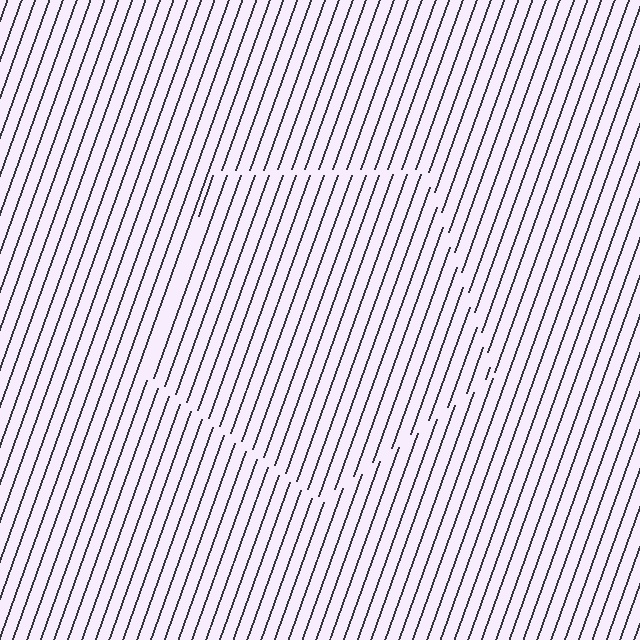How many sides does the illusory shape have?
5 sides — the line-ends trace a pentagon.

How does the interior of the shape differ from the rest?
The interior of the shape contains the same grating, shifted by half a period — the contour is defined by the phase discontinuity where line-ends from the inner and outer gratings abut.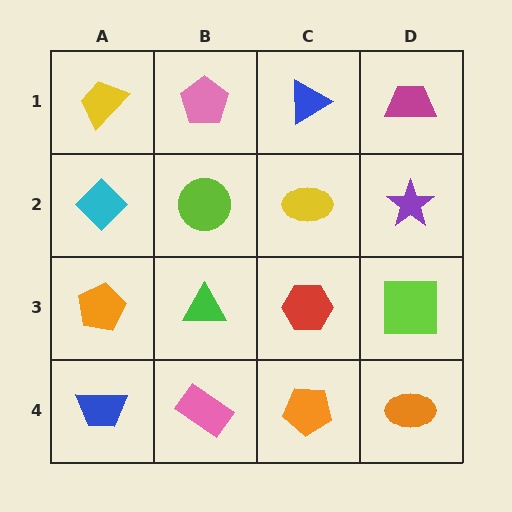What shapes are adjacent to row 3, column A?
A cyan diamond (row 2, column A), a blue trapezoid (row 4, column A), a green triangle (row 3, column B).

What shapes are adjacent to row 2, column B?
A pink pentagon (row 1, column B), a green triangle (row 3, column B), a cyan diamond (row 2, column A), a yellow ellipse (row 2, column C).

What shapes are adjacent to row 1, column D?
A purple star (row 2, column D), a blue triangle (row 1, column C).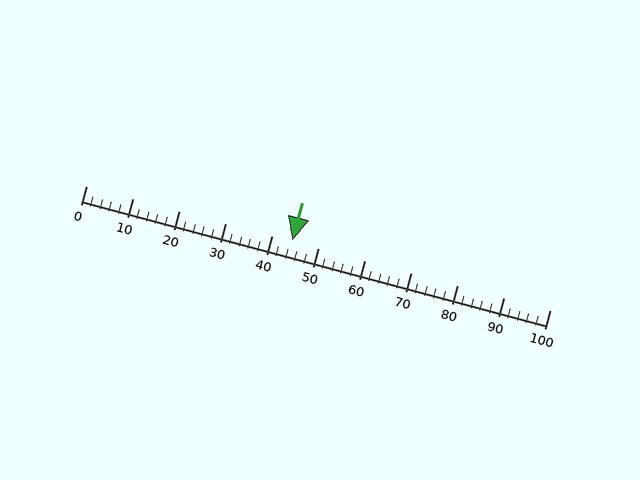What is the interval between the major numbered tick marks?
The major tick marks are spaced 10 units apart.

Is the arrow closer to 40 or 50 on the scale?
The arrow is closer to 40.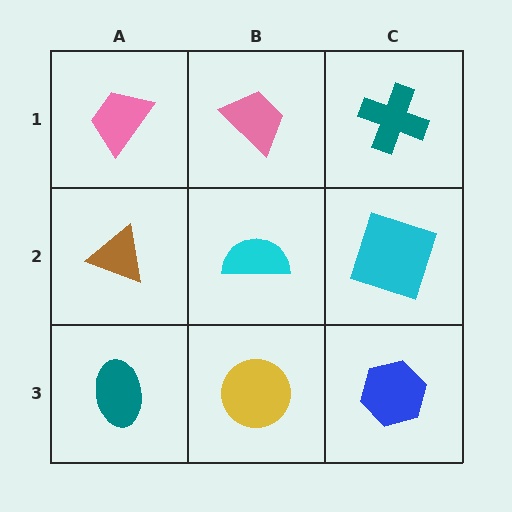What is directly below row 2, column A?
A teal ellipse.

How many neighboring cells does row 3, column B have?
3.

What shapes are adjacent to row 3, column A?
A brown triangle (row 2, column A), a yellow circle (row 3, column B).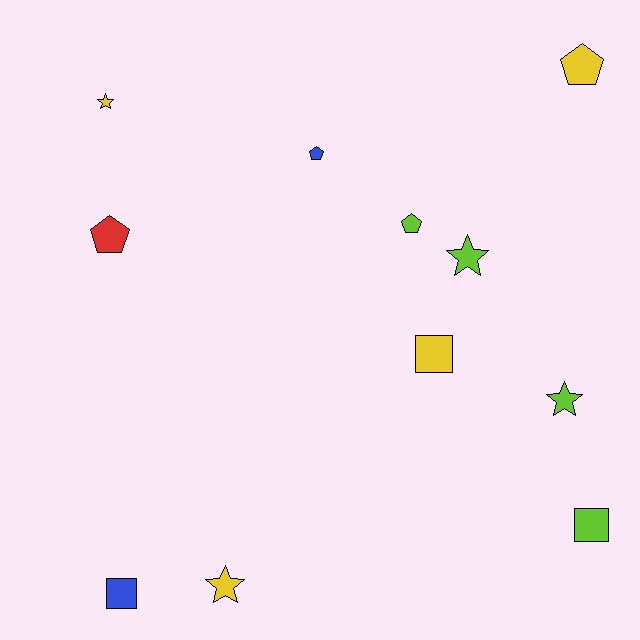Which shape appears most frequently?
Star, with 4 objects.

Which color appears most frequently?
Lime, with 4 objects.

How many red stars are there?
There are no red stars.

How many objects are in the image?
There are 11 objects.